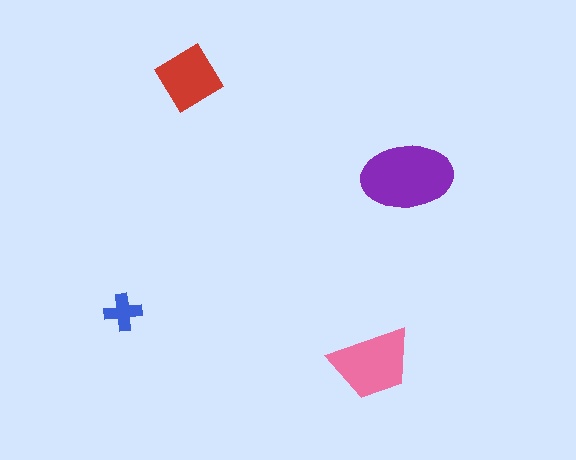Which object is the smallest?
The blue cross.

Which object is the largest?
The purple ellipse.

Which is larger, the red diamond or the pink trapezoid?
The pink trapezoid.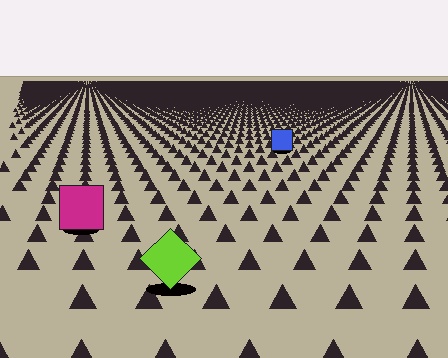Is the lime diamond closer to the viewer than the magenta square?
Yes. The lime diamond is closer — you can tell from the texture gradient: the ground texture is coarser near it.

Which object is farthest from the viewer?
The blue square is farthest from the viewer. It appears smaller and the ground texture around it is denser.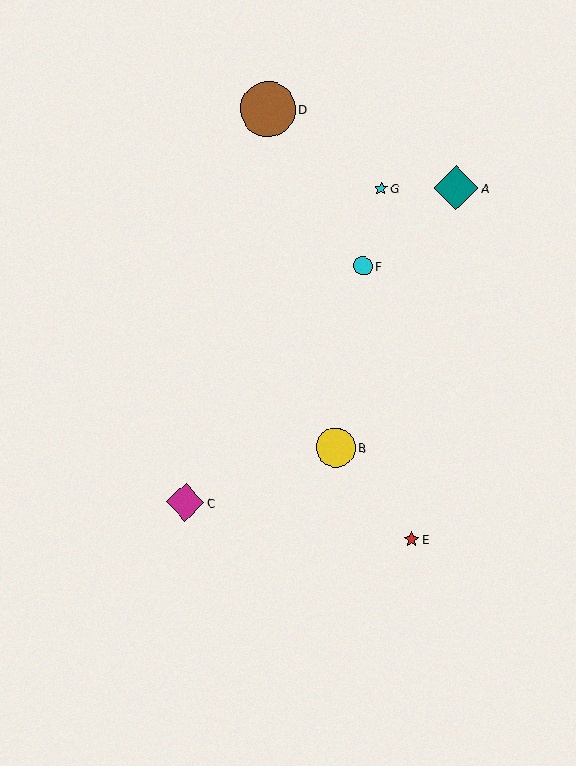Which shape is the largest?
The brown circle (labeled D) is the largest.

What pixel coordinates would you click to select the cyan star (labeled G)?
Click at (381, 189) to select the cyan star G.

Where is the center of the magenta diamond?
The center of the magenta diamond is at (185, 502).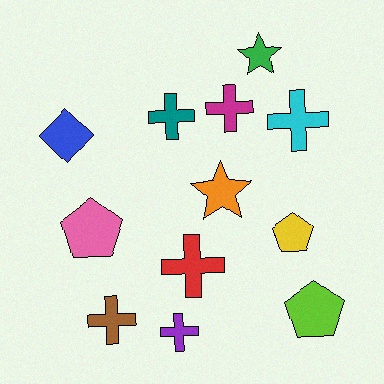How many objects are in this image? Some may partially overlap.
There are 12 objects.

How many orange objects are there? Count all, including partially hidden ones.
There is 1 orange object.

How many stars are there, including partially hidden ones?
There are 2 stars.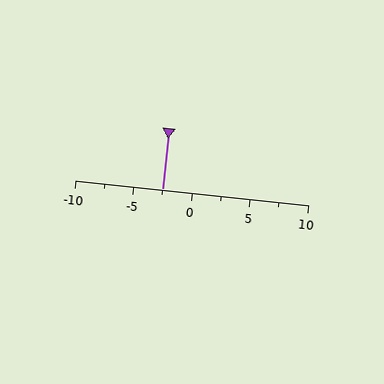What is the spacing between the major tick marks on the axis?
The major ticks are spaced 5 apart.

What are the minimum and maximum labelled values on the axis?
The axis runs from -10 to 10.